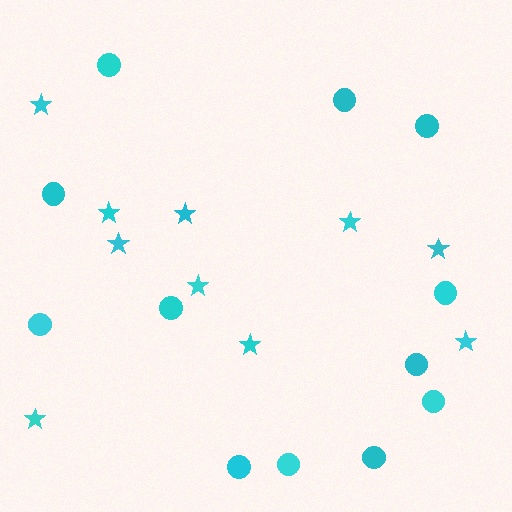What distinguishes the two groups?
There are 2 groups: one group of circles (12) and one group of stars (10).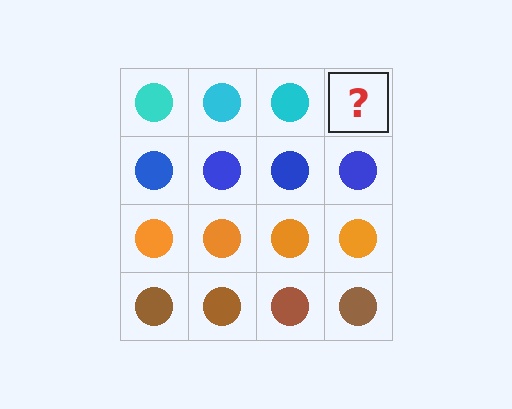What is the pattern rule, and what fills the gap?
The rule is that each row has a consistent color. The gap should be filled with a cyan circle.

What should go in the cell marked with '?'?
The missing cell should contain a cyan circle.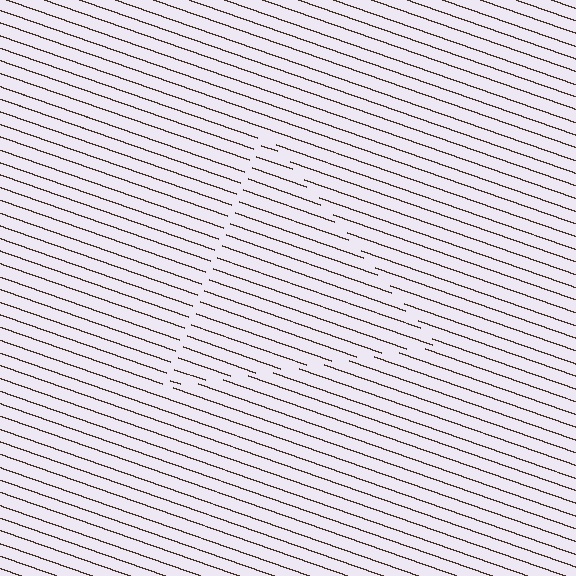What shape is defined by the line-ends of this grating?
An illusory triangle. The interior of the shape contains the same grating, shifted by half a period — the contour is defined by the phase discontinuity where line-ends from the inner and outer gratings abut.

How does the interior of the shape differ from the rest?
The interior of the shape contains the same grating, shifted by half a period — the contour is defined by the phase discontinuity where line-ends from the inner and outer gratings abut.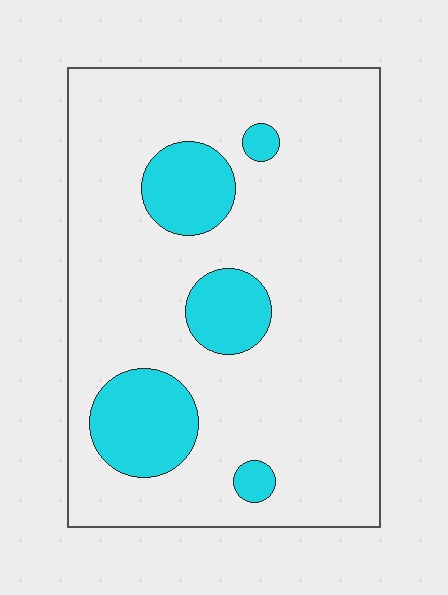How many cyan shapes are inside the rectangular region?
5.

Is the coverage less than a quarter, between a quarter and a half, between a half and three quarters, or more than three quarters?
Less than a quarter.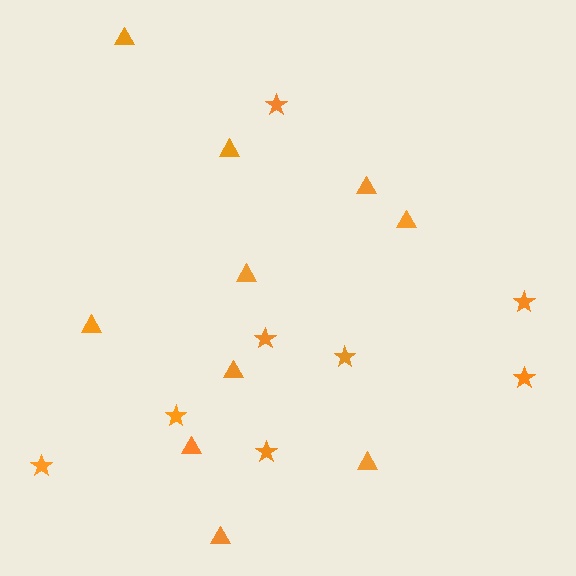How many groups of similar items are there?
There are 2 groups: one group of triangles (10) and one group of stars (8).